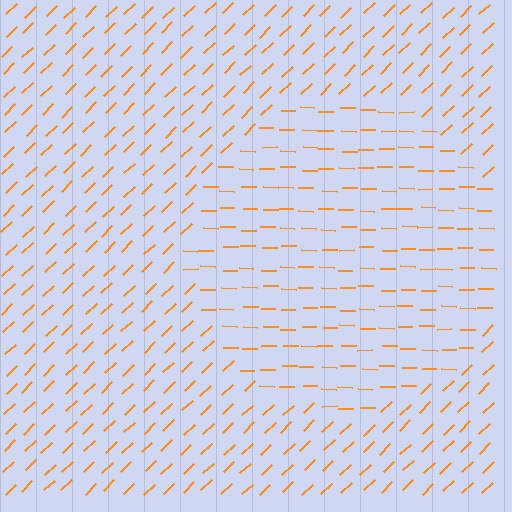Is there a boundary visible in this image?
Yes, there is a texture boundary formed by a change in line orientation.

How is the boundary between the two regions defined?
The boundary is defined purely by a change in line orientation (approximately 45 degrees difference). All lines are the same color and thickness.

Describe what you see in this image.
The image is filled with small orange line segments. A circle region in the image has lines oriented differently from the surrounding lines, creating a visible texture boundary.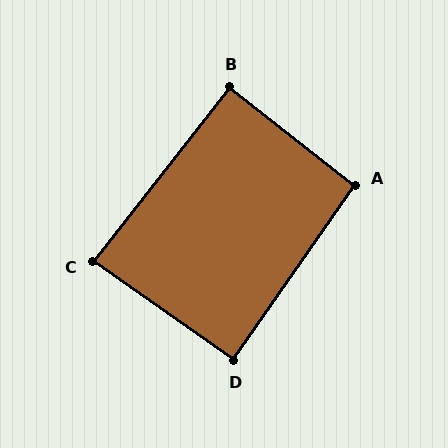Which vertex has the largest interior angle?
A, at approximately 93 degrees.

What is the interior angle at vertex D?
Approximately 90 degrees (approximately right).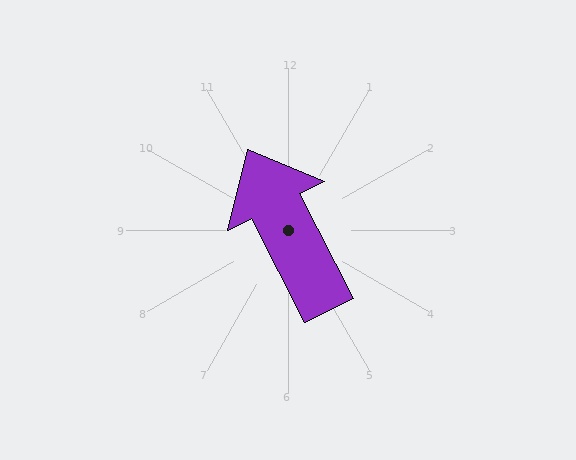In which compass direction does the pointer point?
Northwest.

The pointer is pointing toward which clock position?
Roughly 11 o'clock.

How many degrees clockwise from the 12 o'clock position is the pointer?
Approximately 333 degrees.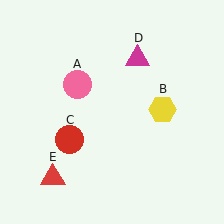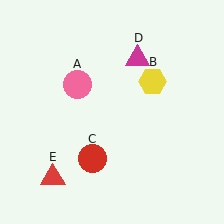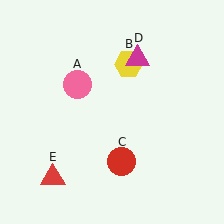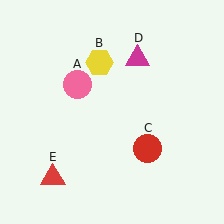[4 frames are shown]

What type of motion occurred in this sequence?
The yellow hexagon (object B), red circle (object C) rotated counterclockwise around the center of the scene.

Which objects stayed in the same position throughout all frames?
Pink circle (object A) and magenta triangle (object D) and red triangle (object E) remained stationary.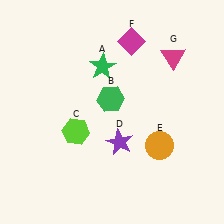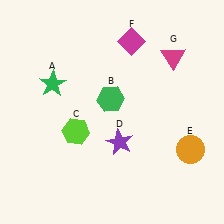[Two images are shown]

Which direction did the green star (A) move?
The green star (A) moved left.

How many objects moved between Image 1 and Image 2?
2 objects moved between the two images.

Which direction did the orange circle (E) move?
The orange circle (E) moved right.